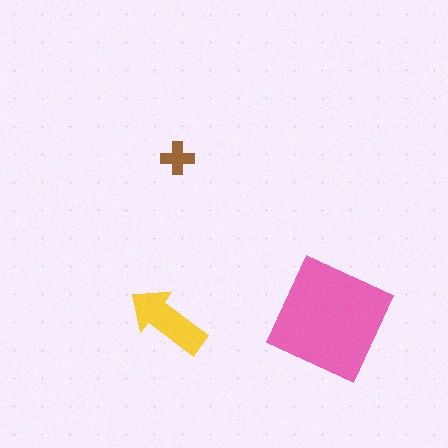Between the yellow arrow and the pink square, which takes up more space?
The pink square.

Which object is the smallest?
The brown cross.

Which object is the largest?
The pink square.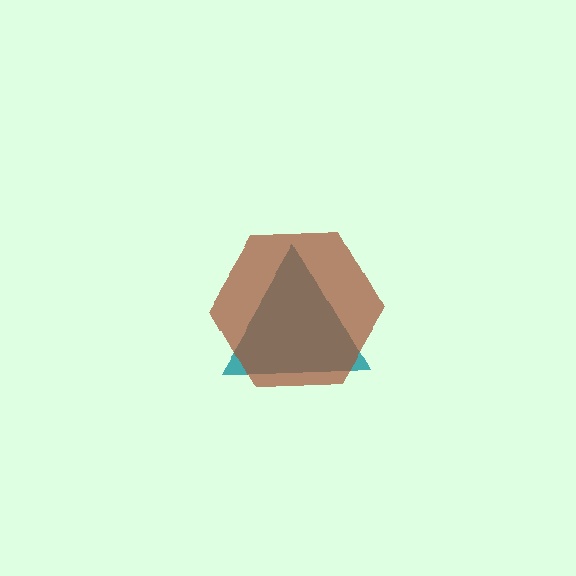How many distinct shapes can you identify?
There are 2 distinct shapes: a teal triangle, a brown hexagon.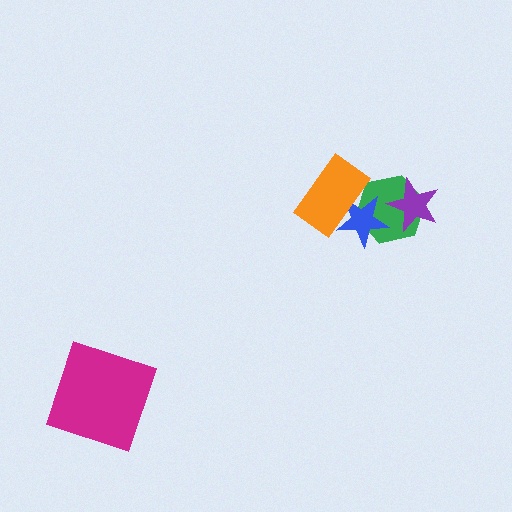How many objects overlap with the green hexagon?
3 objects overlap with the green hexagon.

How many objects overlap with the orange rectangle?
2 objects overlap with the orange rectangle.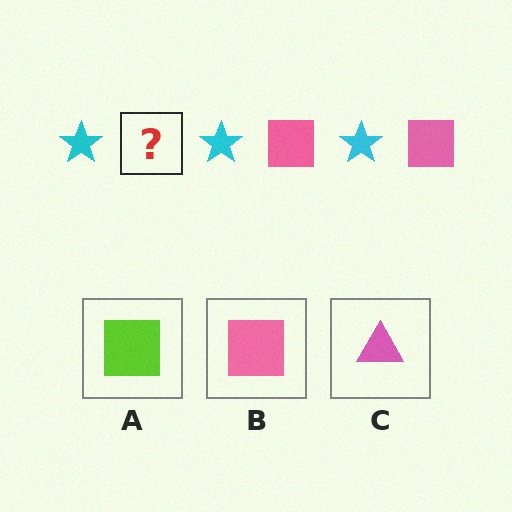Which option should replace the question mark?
Option B.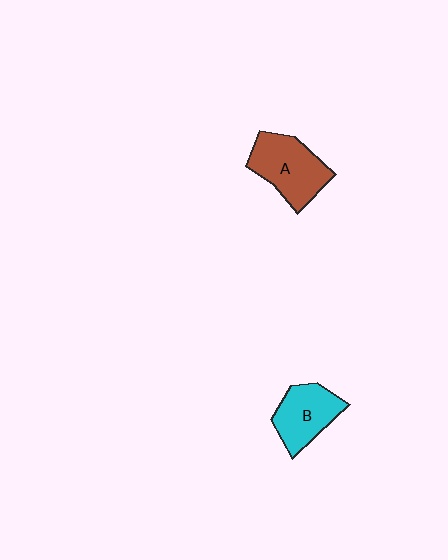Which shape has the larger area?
Shape A (brown).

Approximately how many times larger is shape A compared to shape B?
Approximately 1.2 times.